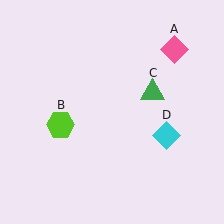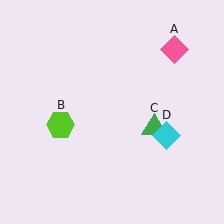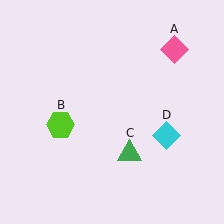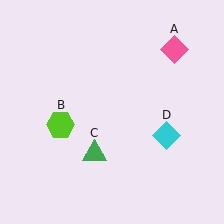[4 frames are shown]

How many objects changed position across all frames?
1 object changed position: green triangle (object C).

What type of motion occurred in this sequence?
The green triangle (object C) rotated clockwise around the center of the scene.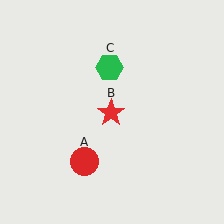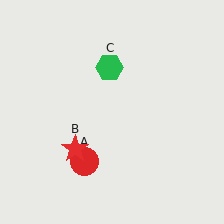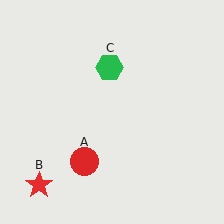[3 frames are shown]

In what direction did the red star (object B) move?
The red star (object B) moved down and to the left.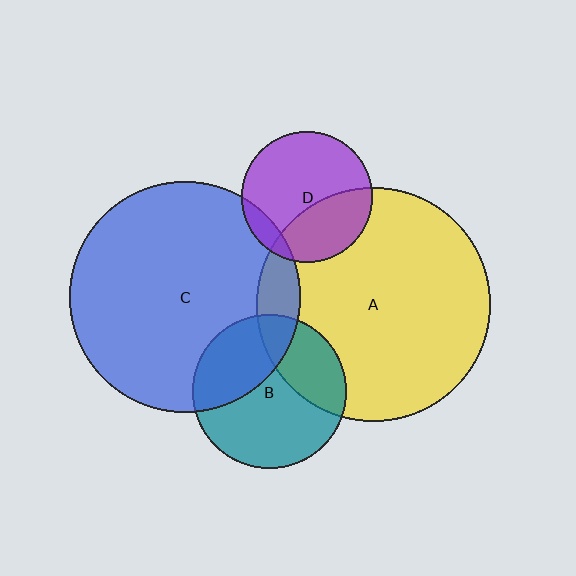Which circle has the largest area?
Circle A (yellow).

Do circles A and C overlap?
Yes.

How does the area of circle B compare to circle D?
Approximately 1.4 times.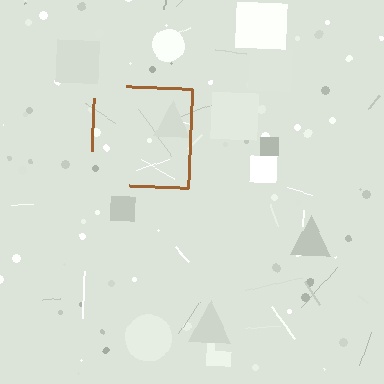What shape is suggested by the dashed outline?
The dashed outline suggests a square.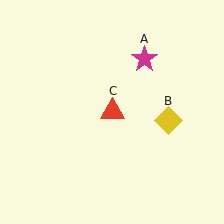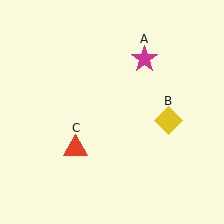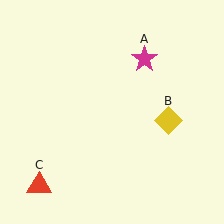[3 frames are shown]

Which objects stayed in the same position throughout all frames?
Magenta star (object A) and yellow diamond (object B) remained stationary.